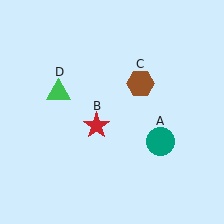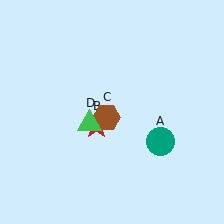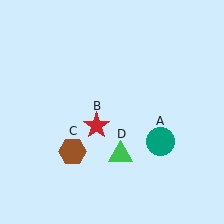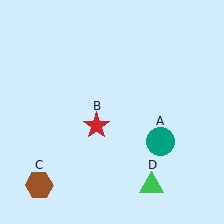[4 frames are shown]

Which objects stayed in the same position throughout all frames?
Teal circle (object A) and red star (object B) remained stationary.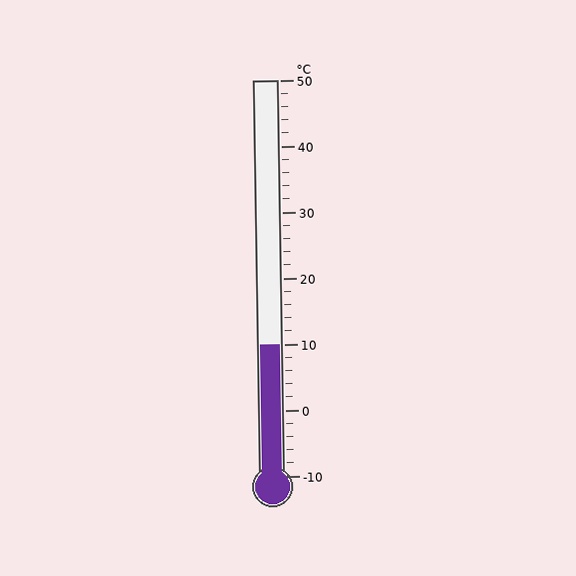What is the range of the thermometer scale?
The thermometer scale ranges from -10°C to 50°C.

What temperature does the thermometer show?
The thermometer shows approximately 10°C.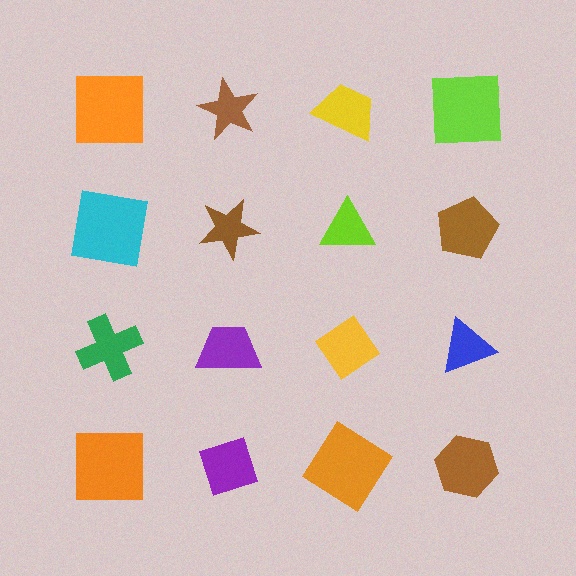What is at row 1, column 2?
A brown star.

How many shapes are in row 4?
4 shapes.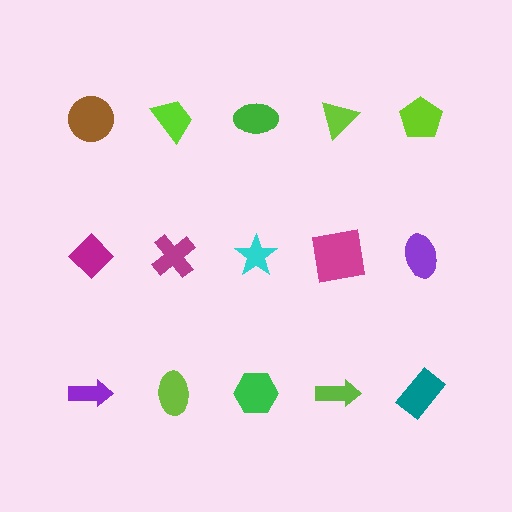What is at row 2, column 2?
A magenta cross.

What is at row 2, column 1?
A magenta diamond.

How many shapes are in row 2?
5 shapes.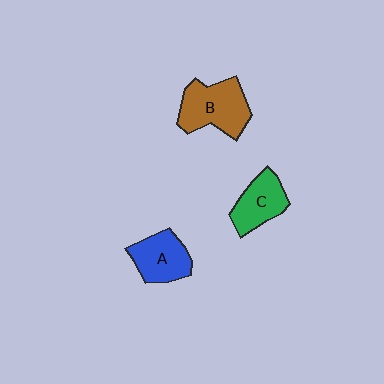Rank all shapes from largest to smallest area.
From largest to smallest: B (brown), A (blue), C (green).